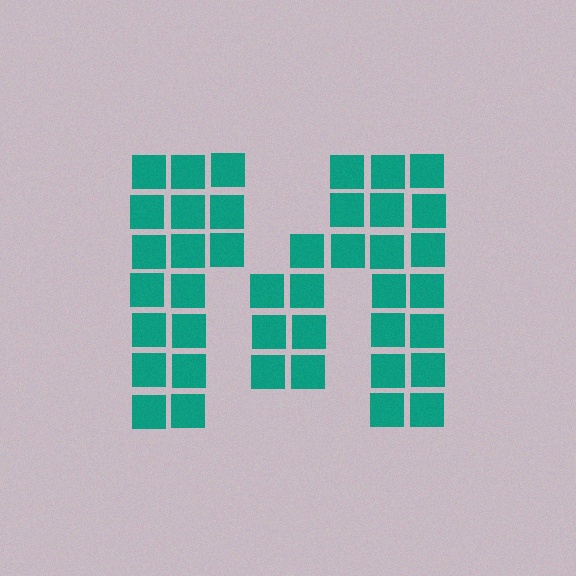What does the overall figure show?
The overall figure shows the letter M.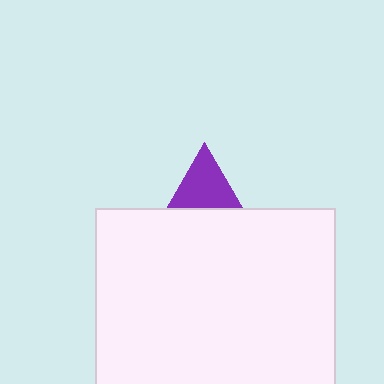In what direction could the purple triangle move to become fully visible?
The purple triangle could move up. That would shift it out from behind the white square entirely.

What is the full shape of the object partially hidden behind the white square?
The partially hidden object is a purple triangle.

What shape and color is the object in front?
The object in front is a white square.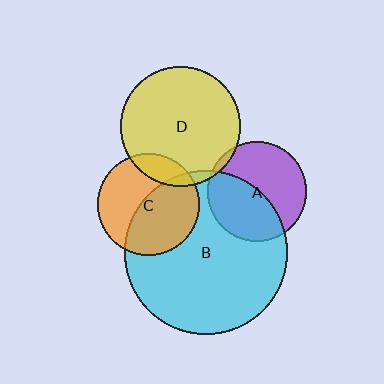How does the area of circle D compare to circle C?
Approximately 1.4 times.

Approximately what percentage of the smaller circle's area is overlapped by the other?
Approximately 15%.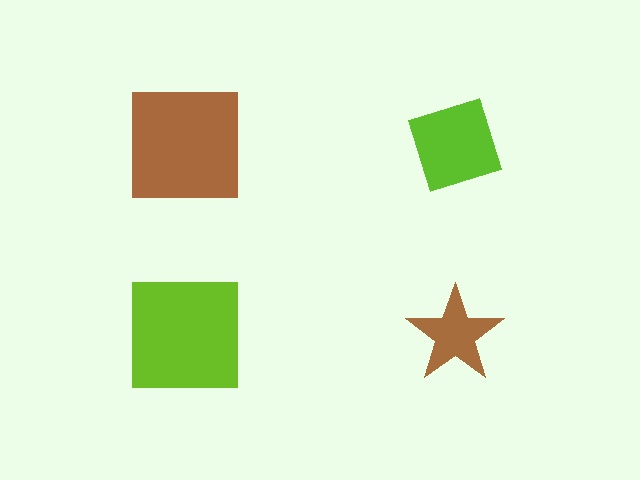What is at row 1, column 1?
A brown square.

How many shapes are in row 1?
2 shapes.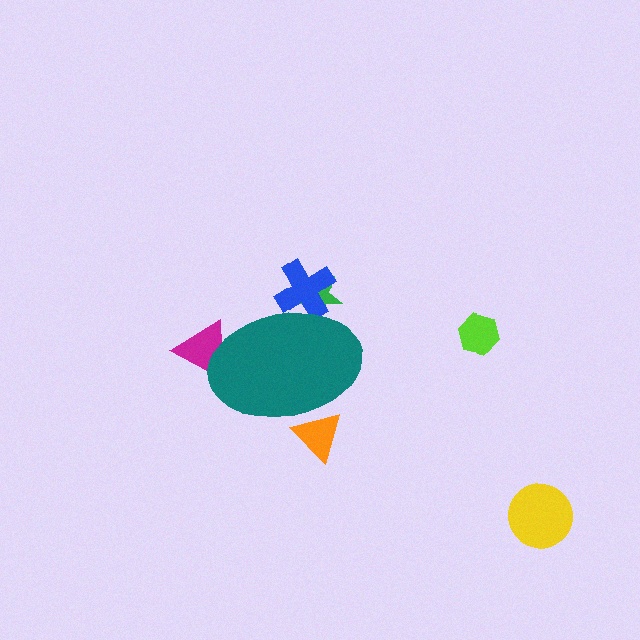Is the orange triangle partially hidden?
Yes, the orange triangle is partially hidden behind the teal ellipse.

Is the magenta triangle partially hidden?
Yes, the magenta triangle is partially hidden behind the teal ellipse.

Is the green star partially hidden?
Yes, the green star is partially hidden behind the teal ellipse.